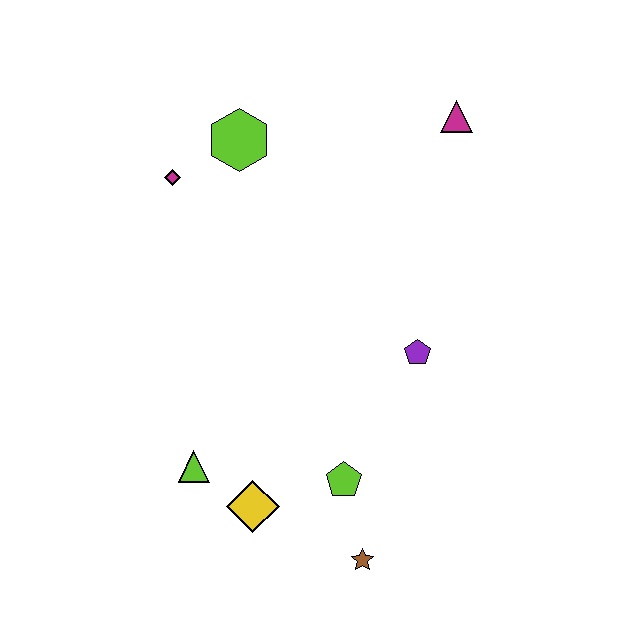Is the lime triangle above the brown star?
Yes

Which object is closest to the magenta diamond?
The lime hexagon is closest to the magenta diamond.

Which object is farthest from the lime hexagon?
The brown star is farthest from the lime hexagon.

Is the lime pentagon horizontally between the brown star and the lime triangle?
Yes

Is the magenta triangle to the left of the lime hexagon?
No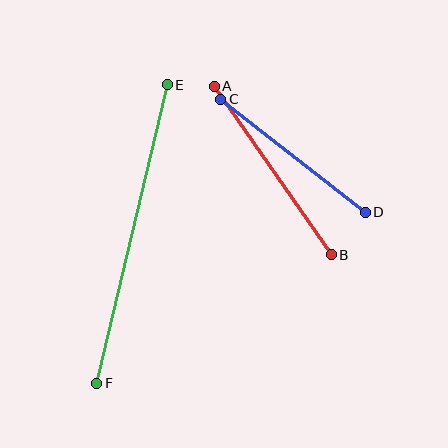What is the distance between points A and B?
The distance is approximately 205 pixels.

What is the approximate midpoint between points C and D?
The midpoint is at approximately (293, 156) pixels.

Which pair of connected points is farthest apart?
Points E and F are farthest apart.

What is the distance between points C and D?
The distance is approximately 183 pixels.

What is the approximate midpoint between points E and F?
The midpoint is at approximately (132, 234) pixels.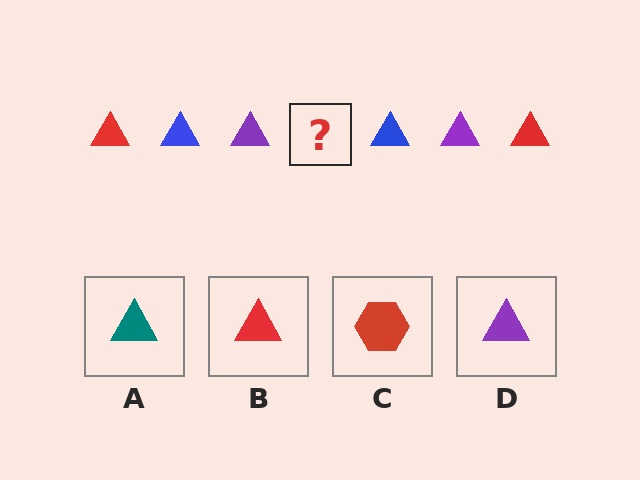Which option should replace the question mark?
Option B.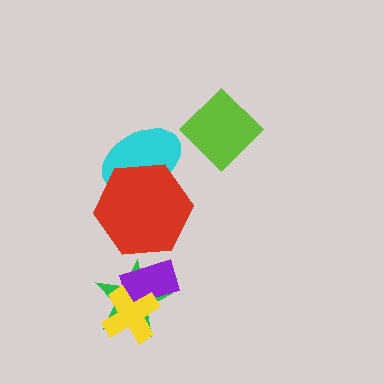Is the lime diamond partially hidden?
No, no other shape covers it.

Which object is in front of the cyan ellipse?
The red hexagon is in front of the cyan ellipse.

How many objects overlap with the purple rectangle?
2 objects overlap with the purple rectangle.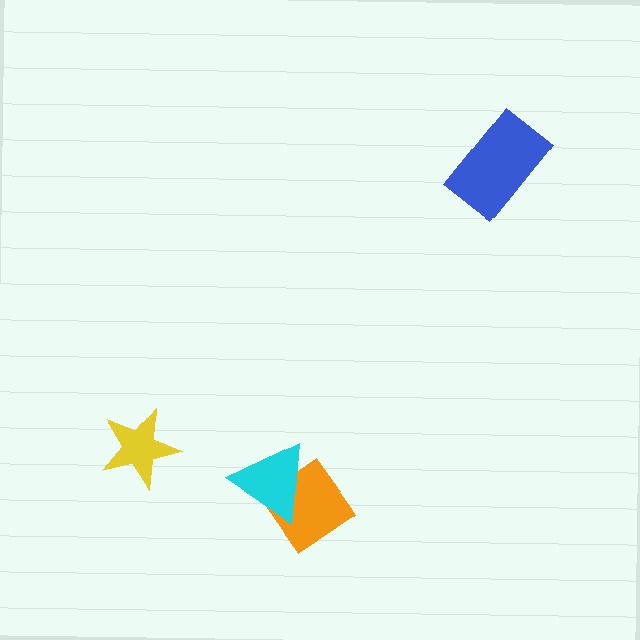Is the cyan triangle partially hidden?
No, no other shape covers it.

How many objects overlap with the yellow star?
0 objects overlap with the yellow star.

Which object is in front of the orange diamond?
The cyan triangle is in front of the orange diamond.